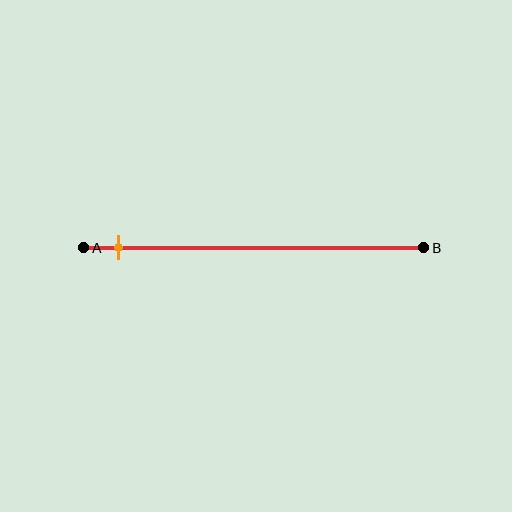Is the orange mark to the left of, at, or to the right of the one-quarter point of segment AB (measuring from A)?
The orange mark is to the left of the one-quarter point of segment AB.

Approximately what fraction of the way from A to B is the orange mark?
The orange mark is approximately 10% of the way from A to B.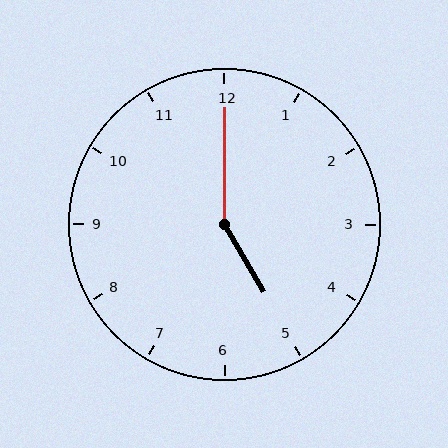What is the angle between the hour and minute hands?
Approximately 150 degrees.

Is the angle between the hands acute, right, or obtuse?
It is obtuse.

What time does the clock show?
5:00.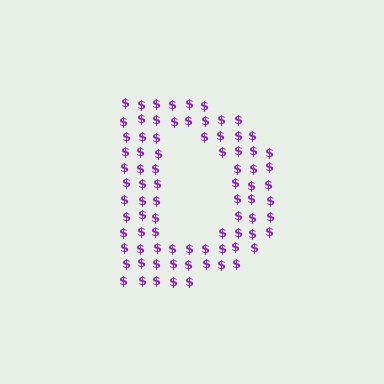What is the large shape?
The large shape is the letter D.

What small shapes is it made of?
It is made of small dollar signs.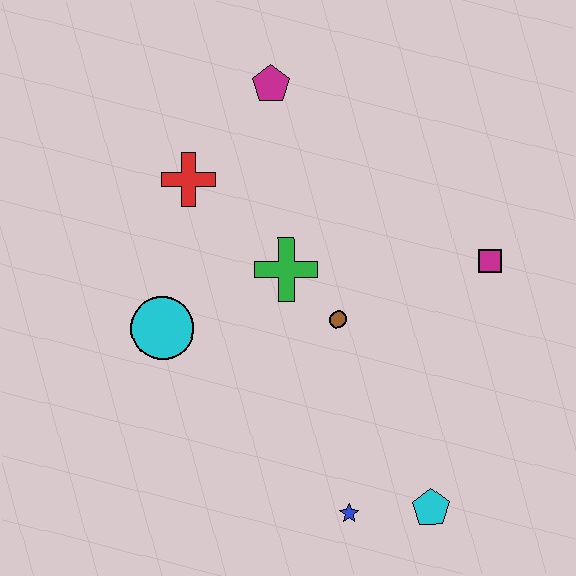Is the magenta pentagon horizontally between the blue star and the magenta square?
No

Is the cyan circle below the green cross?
Yes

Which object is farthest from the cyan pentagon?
The magenta pentagon is farthest from the cyan pentagon.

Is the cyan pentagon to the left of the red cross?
No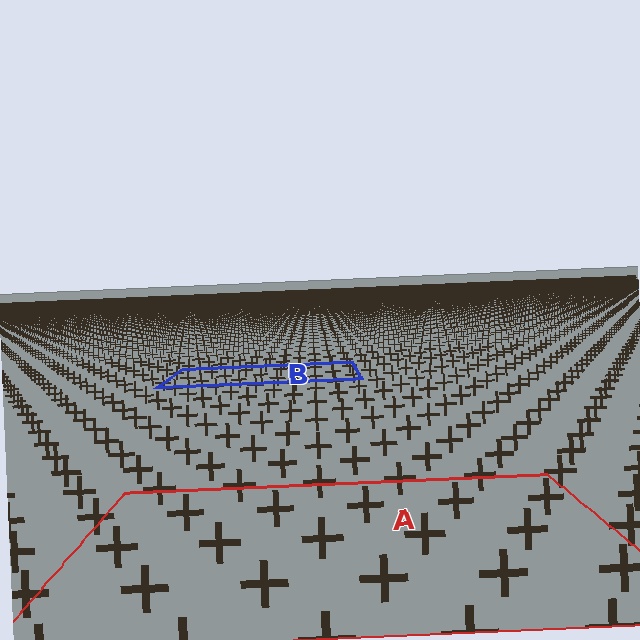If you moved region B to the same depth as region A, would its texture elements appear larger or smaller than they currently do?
They would appear larger. At a closer depth, the same texture elements are projected at a bigger on-screen size.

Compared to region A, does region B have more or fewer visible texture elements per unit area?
Region B has more texture elements per unit area — they are packed more densely because it is farther away.